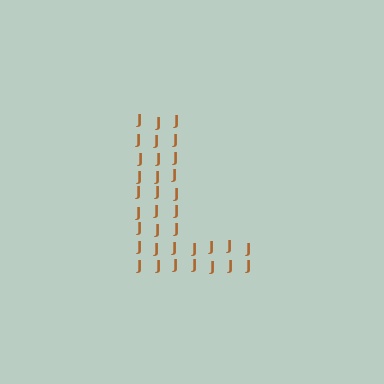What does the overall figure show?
The overall figure shows the letter L.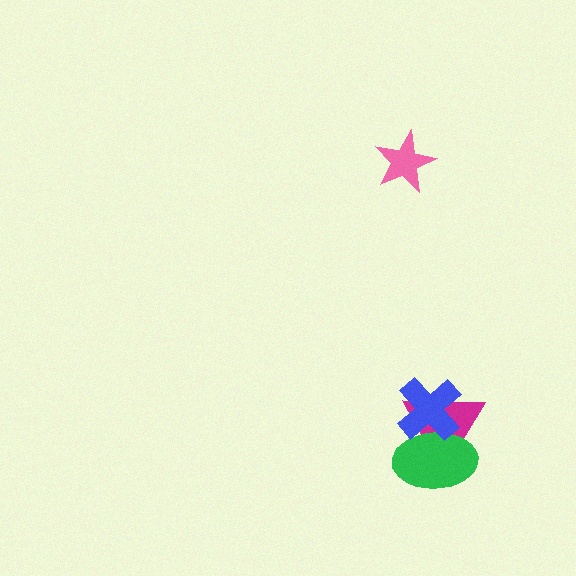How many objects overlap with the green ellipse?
2 objects overlap with the green ellipse.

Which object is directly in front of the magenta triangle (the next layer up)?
The green ellipse is directly in front of the magenta triangle.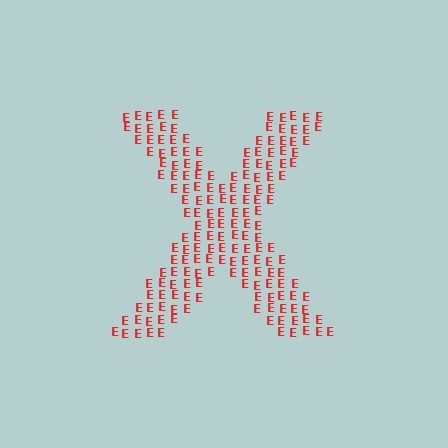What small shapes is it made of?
It is made of small letter E's.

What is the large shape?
The large shape is the letter X.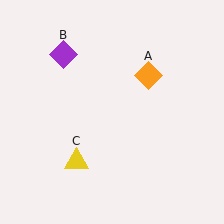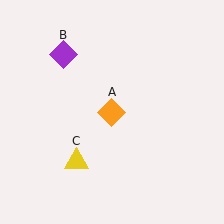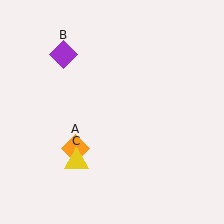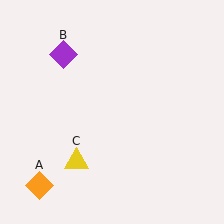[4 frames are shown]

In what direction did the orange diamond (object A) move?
The orange diamond (object A) moved down and to the left.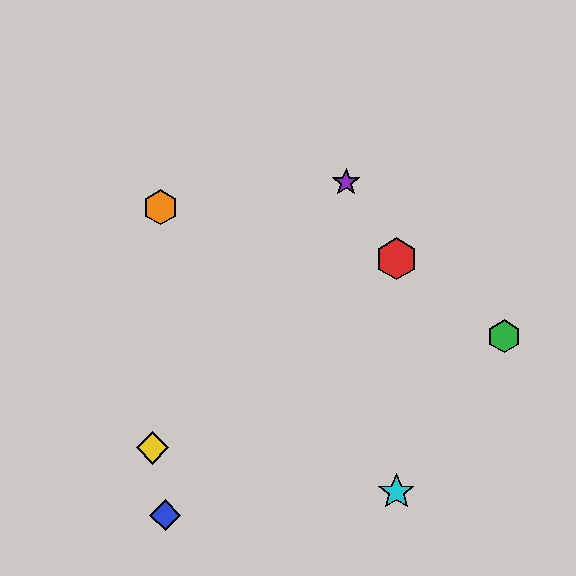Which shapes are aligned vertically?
The red hexagon, the cyan star are aligned vertically.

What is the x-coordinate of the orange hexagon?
The orange hexagon is at x≈161.